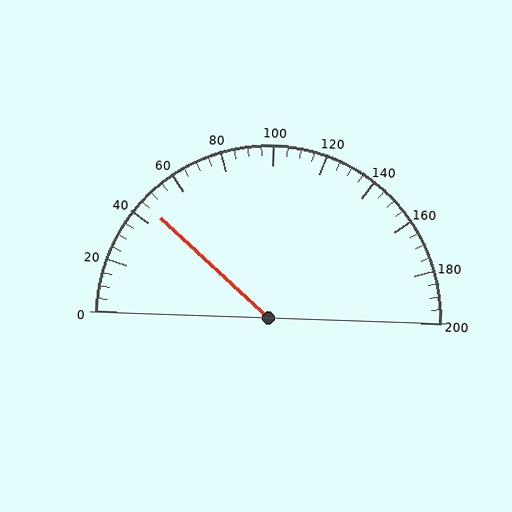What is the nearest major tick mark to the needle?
The nearest major tick mark is 40.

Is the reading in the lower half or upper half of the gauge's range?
The reading is in the lower half of the range (0 to 200).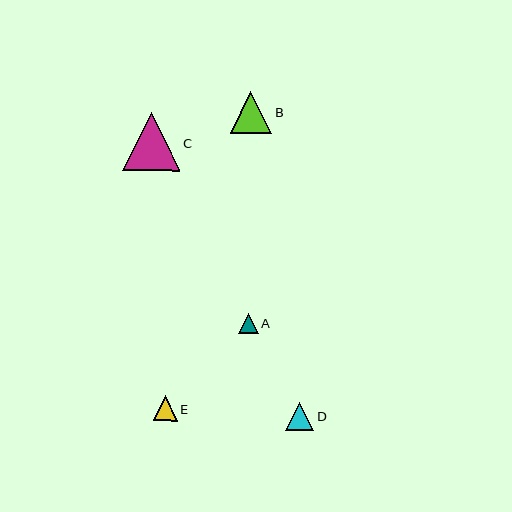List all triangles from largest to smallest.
From largest to smallest: C, B, D, E, A.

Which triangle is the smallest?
Triangle A is the smallest with a size of approximately 20 pixels.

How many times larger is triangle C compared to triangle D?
Triangle C is approximately 2.0 times the size of triangle D.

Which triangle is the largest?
Triangle C is the largest with a size of approximately 57 pixels.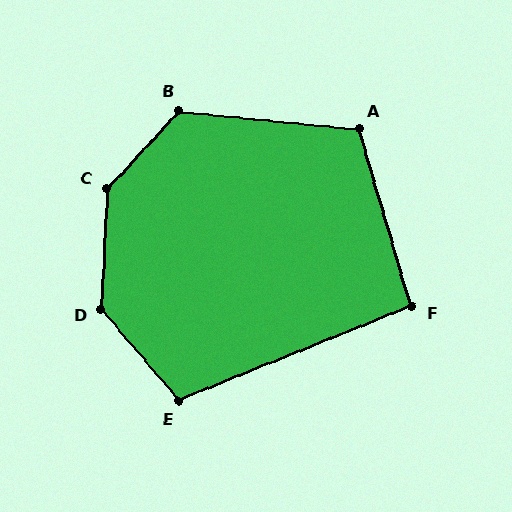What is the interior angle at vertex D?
Approximately 137 degrees (obtuse).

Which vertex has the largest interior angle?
C, at approximately 140 degrees.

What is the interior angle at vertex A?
Approximately 112 degrees (obtuse).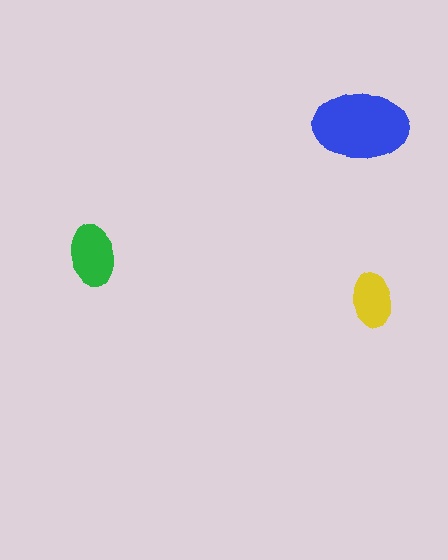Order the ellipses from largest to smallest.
the blue one, the green one, the yellow one.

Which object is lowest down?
The yellow ellipse is bottommost.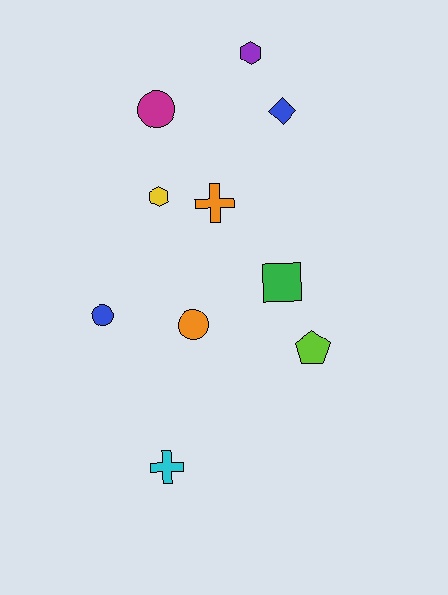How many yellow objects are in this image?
There is 1 yellow object.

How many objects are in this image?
There are 10 objects.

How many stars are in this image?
There are no stars.